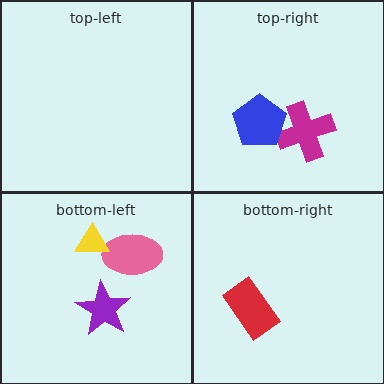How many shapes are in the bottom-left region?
3.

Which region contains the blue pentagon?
The top-right region.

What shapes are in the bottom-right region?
The red rectangle.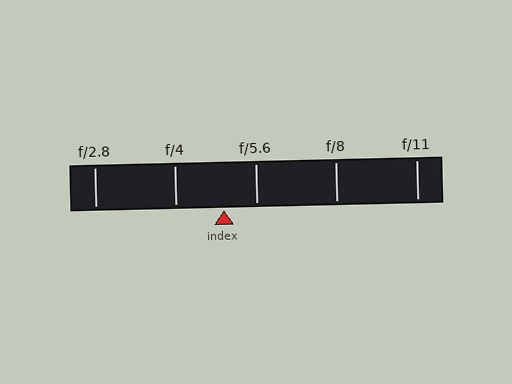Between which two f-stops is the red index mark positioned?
The index mark is between f/4 and f/5.6.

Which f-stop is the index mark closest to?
The index mark is closest to f/5.6.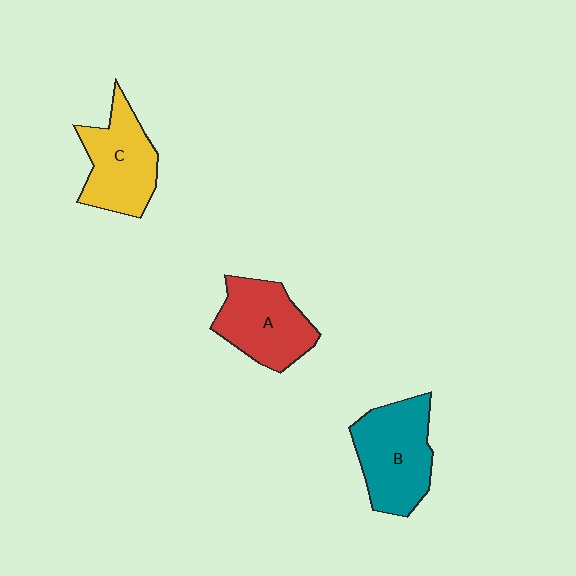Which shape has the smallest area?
Shape A (red).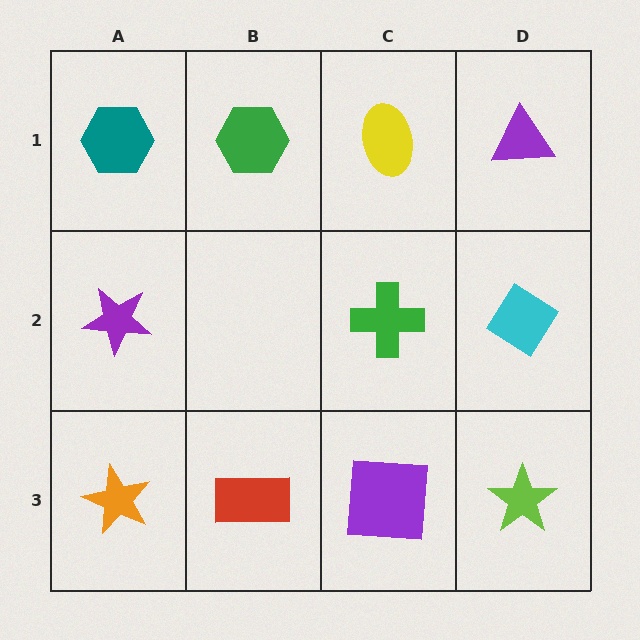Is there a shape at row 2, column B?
No, that cell is empty.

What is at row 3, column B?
A red rectangle.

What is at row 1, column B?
A green hexagon.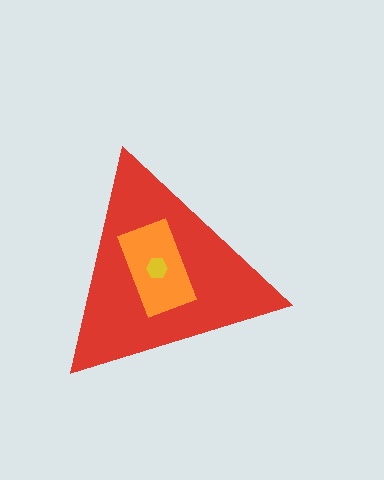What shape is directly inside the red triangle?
The orange rectangle.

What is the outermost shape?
The red triangle.